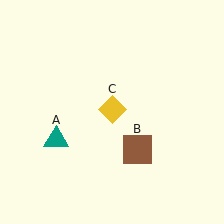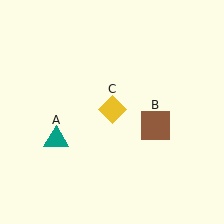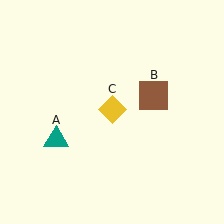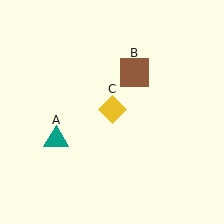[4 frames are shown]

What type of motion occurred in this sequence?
The brown square (object B) rotated counterclockwise around the center of the scene.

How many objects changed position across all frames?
1 object changed position: brown square (object B).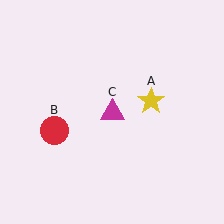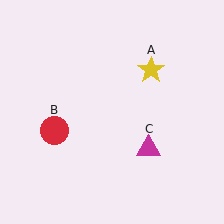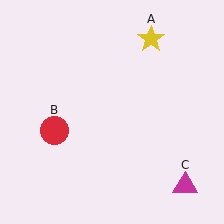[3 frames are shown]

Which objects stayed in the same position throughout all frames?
Red circle (object B) remained stationary.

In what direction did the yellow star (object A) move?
The yellow star (object A) moved up.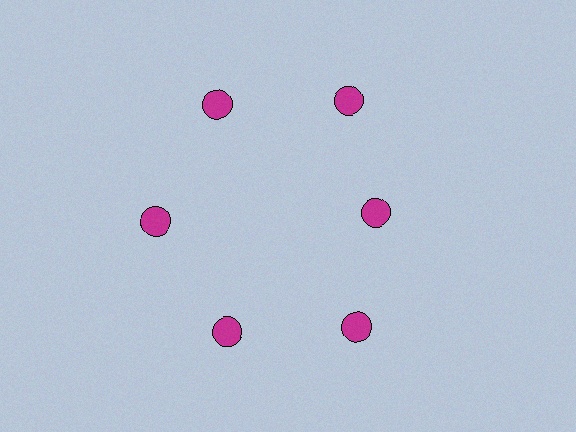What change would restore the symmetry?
The symmetry would be restored by moving it outward, back onto the ring so that all 6 circles sit at equal angles and equal distance from the center.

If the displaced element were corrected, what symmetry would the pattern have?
It would have 6-fold rotational symmetry — the pattern would map onto itself every 60 degrees.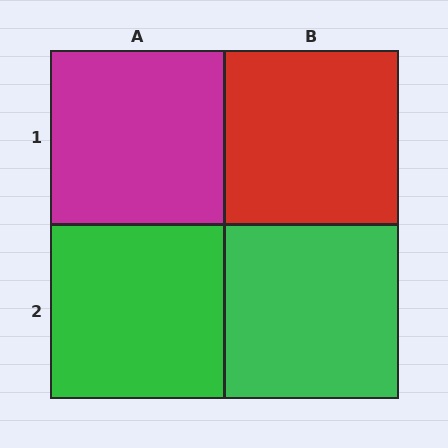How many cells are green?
2 cells are green.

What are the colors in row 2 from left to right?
Green, green.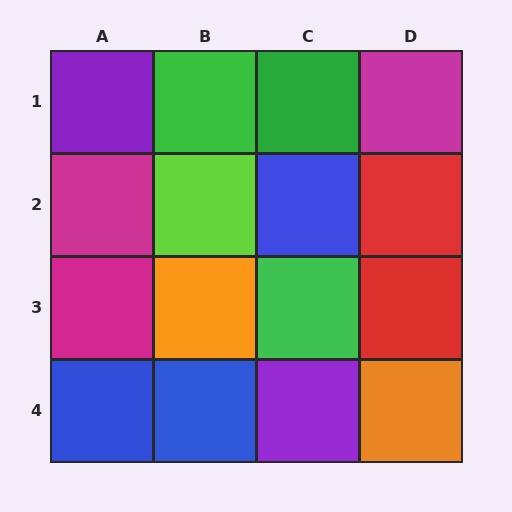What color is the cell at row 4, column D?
Orange.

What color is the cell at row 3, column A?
Magenta.